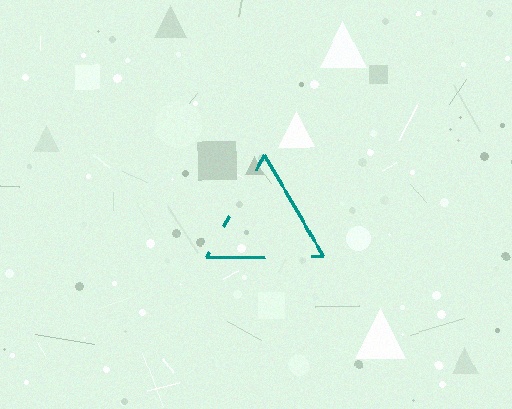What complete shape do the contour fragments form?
The contour fragments form a triangle.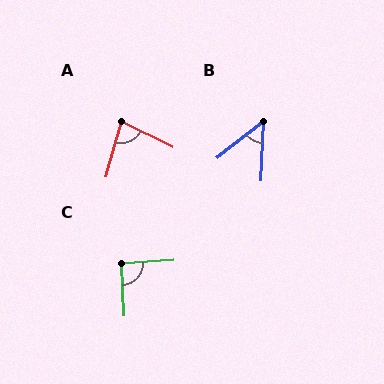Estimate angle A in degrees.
Approximately 79 degrees.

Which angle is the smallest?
B, at approximately 50 degrees.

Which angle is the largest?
C, at approximately 91 degrees.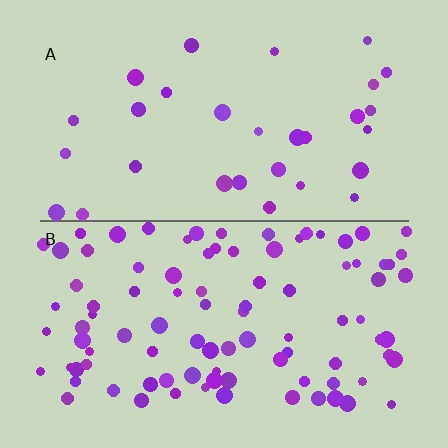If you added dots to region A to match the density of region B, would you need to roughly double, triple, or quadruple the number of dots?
Approximately triple.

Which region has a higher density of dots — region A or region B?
B (the bottom).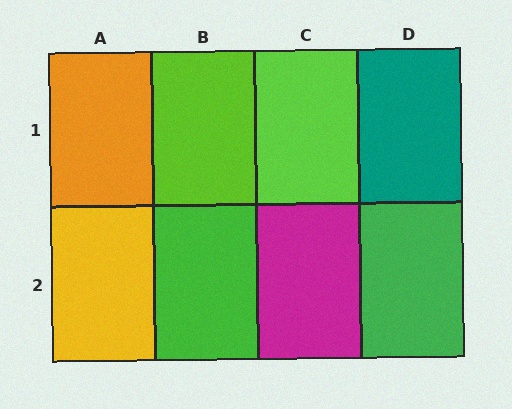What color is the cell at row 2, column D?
Green.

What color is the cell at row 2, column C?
Magenta.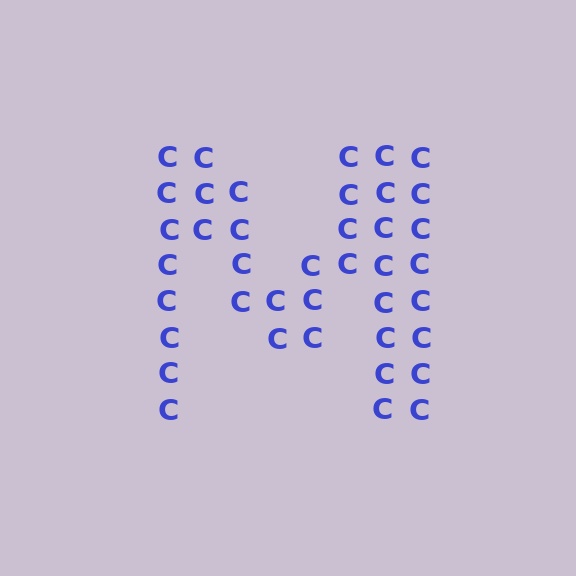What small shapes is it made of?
It is made of small letter C's.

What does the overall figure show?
The overall figure shows the letter M.